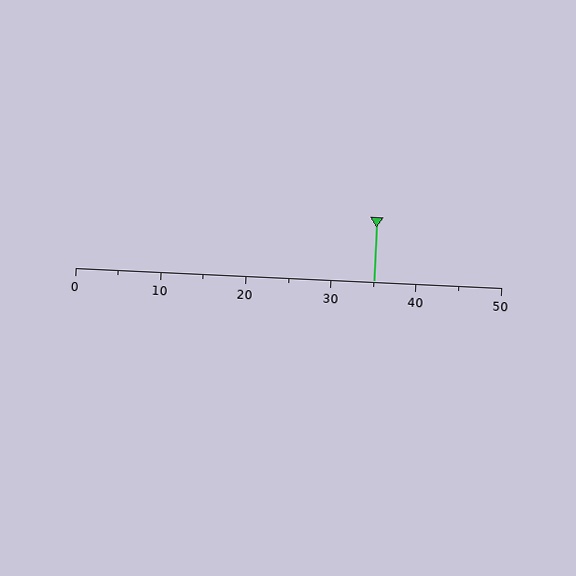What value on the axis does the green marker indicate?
The marker indicates approximately 35.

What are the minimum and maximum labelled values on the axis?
The axis runs from 0 to 50.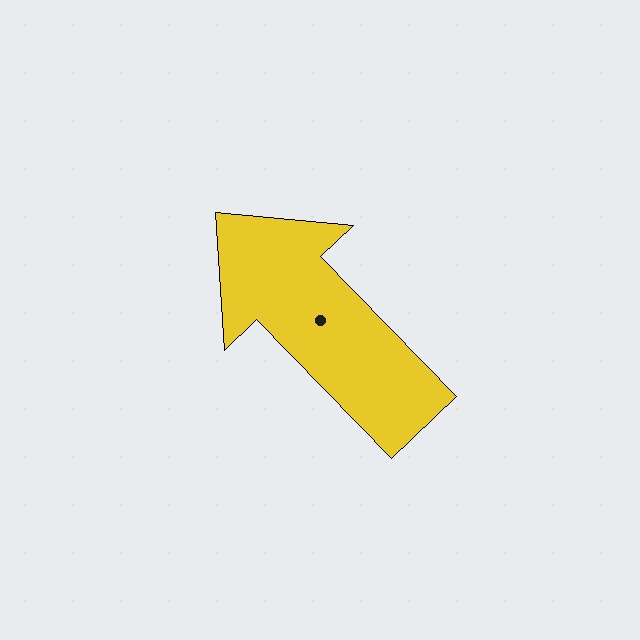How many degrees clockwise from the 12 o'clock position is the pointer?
Approximately 316 degrees.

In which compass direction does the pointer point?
Northwest.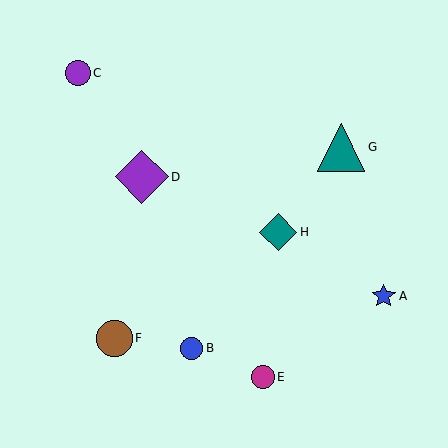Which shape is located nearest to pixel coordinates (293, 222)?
The teal diamond (labeled H) at (278, 232) is nearest to that location.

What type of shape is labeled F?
Shape F is a brown circle.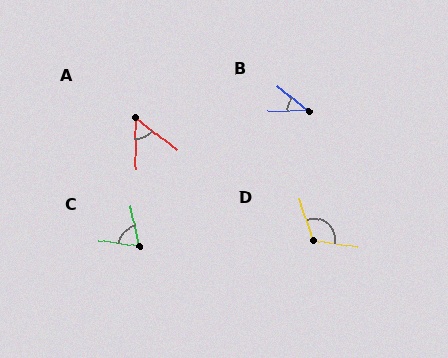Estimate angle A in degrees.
Approximately 53 degrees.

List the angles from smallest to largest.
B (39°), A (53°), C (70°), D (117°).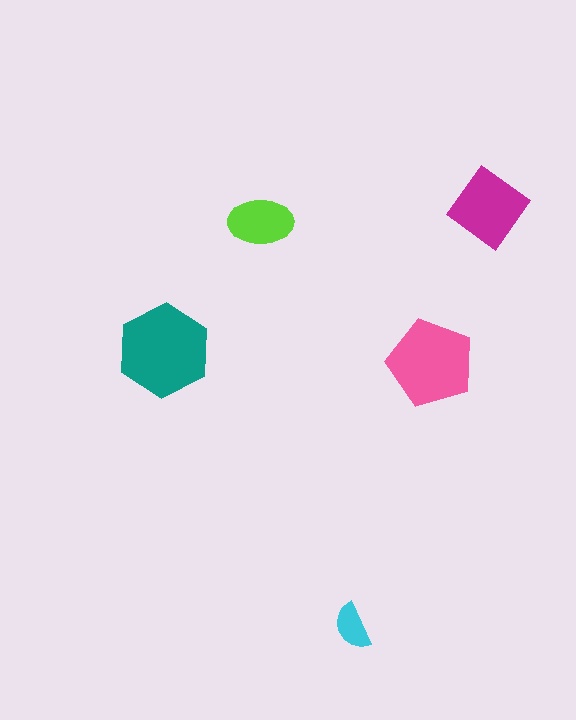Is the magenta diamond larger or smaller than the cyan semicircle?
Larger.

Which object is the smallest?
The cyan semicircle.